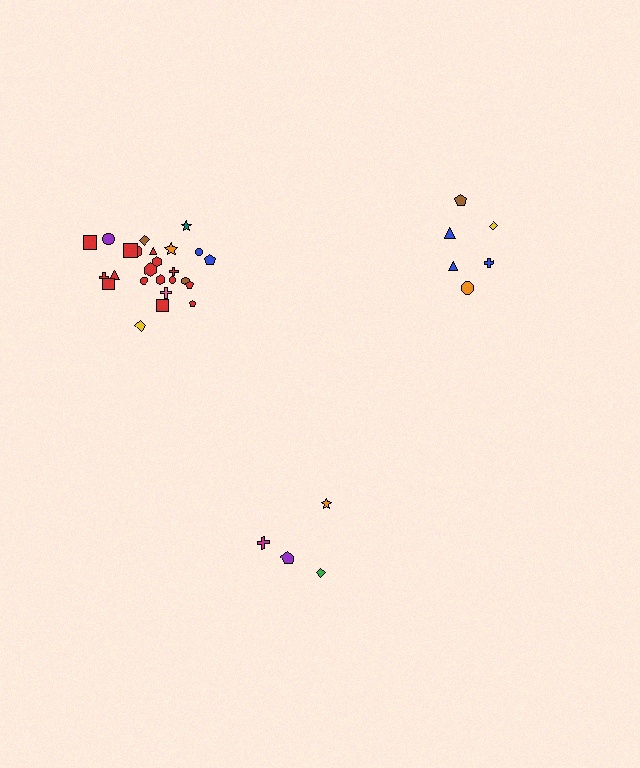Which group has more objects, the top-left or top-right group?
The top-left group.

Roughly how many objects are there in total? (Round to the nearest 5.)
Roughly 35 objects in total.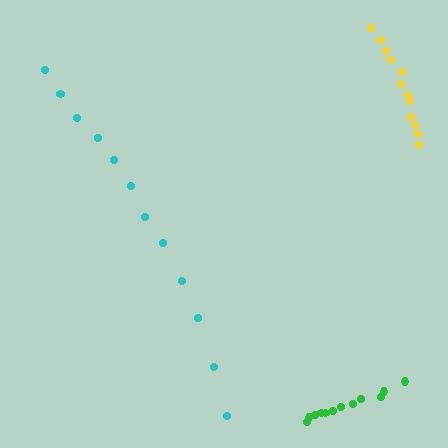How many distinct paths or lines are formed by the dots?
There are 3 distinct paths.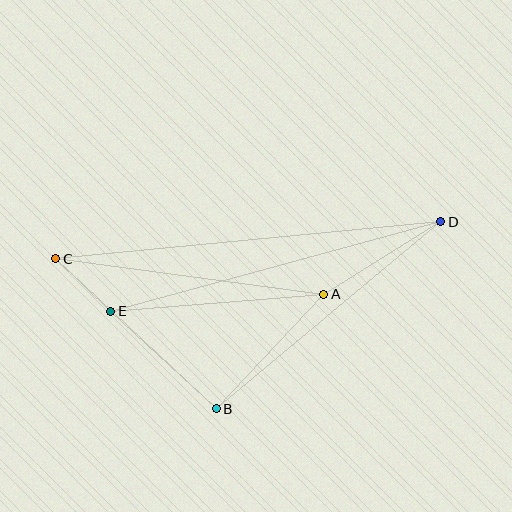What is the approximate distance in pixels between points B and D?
The distance between B and D is approximately 292 pixels.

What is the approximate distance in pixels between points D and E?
The distance between D and E is approximately 342 pixels.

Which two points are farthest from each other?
Points C and D are farthest from each other.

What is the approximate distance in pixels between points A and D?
The distance between A and D is approximately 138 pixels.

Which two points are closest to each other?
Points C and E are closest to each other.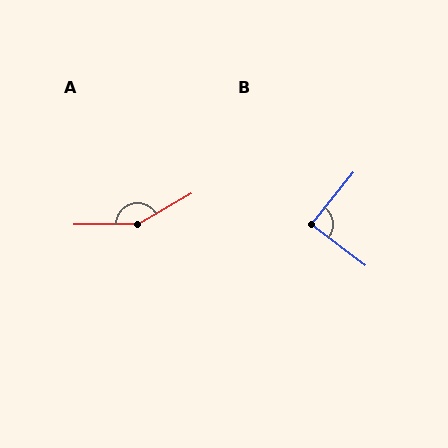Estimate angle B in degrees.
Approximately 88 degrees.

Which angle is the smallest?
B, at approximately 88 degrees.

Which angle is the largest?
A, at approximately 150 degrees.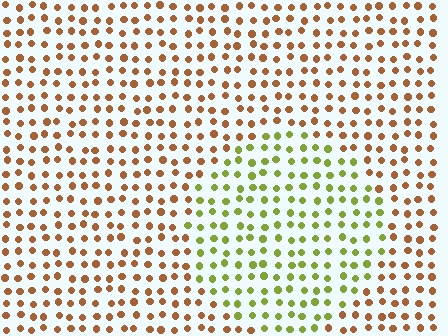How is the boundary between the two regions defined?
The boundary is defined purely by a slight shift in hue (about 56 degrees). Spacing, size, and orientation are identical on both sides.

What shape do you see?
I see a circle.